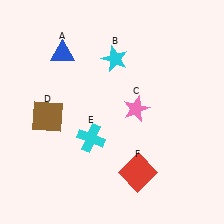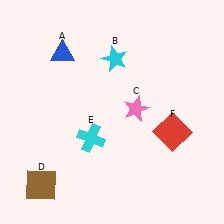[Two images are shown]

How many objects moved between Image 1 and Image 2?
2 objects moved between the two images.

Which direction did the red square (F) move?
The red square (F) moved up.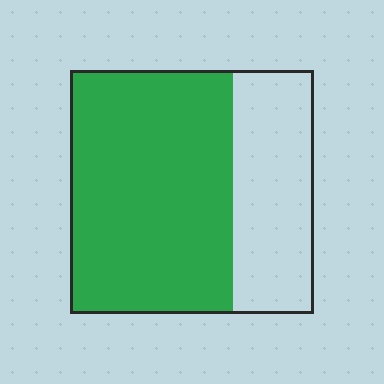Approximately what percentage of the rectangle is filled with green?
Approximately 65%.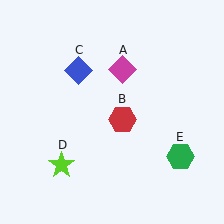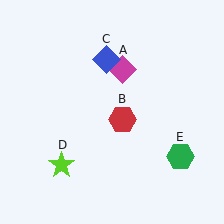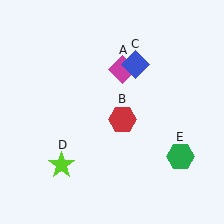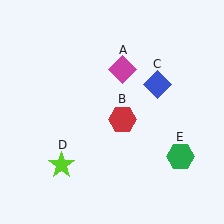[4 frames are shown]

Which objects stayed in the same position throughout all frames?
Magenta diamond (object A) and red hexagon (object B) and lime star (object D) and green hexagon (object E) remained stationary.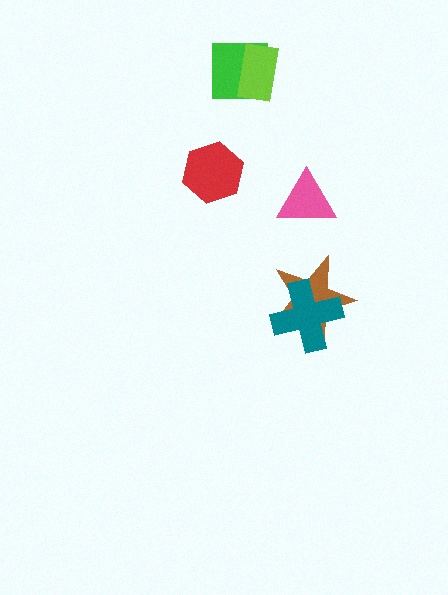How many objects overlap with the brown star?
1 object overlaps with the brown star.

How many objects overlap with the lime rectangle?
1 object overlaps with the lime rectangle.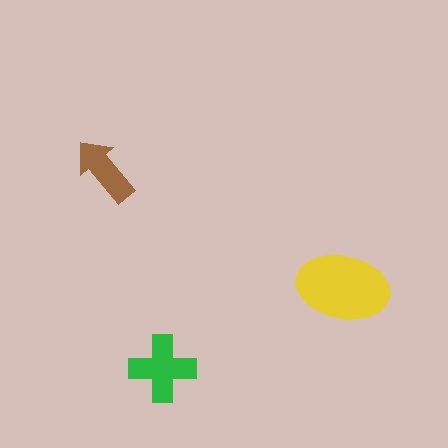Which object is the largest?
The yellow ellipse.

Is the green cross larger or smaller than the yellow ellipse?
Smaller.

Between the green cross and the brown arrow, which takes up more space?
The green cross.